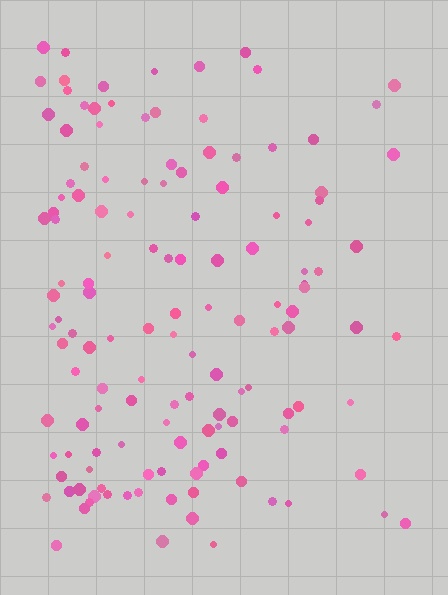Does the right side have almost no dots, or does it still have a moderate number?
Still a moderate number, just noticeably fewer than the left.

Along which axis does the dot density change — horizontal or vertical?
Horizontal.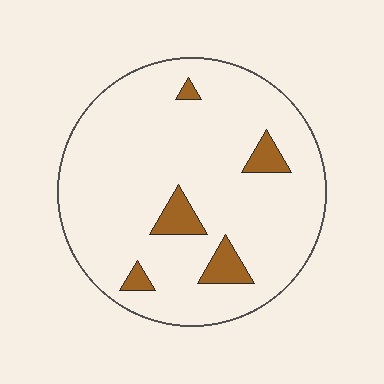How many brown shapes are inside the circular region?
5.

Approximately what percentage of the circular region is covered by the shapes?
Approximately 10%.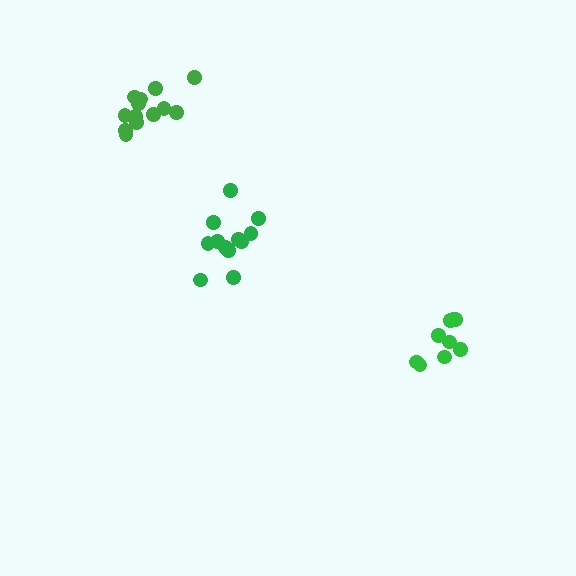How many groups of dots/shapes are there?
There are 3 groups.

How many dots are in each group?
Group 1: 13 dots, Group 2: 12 dots, Group 3: 9 dots (34 total).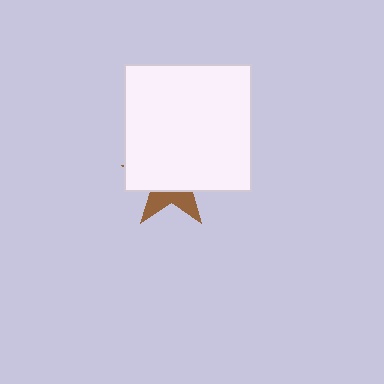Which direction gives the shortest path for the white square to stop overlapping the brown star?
Moving up gives the shortest separation.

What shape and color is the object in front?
The object in front is a white square.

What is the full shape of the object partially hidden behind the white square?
The partially hidden object is a brown star.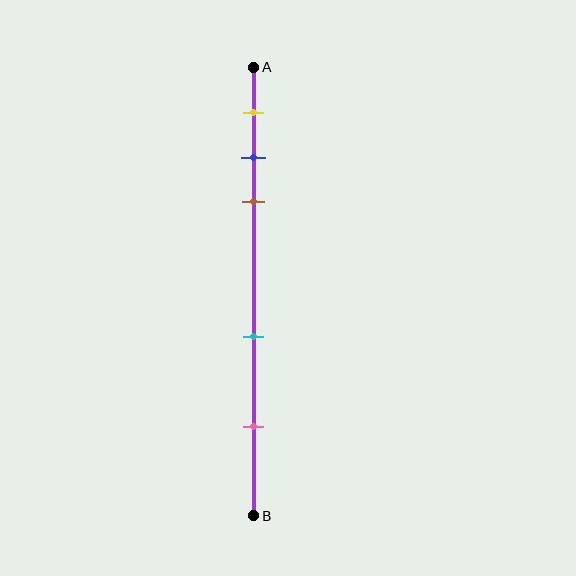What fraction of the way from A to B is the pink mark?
The pink mark is approximately 80% (0.8) of the way from A to B.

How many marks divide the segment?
There are 5 marks dividing the segment.